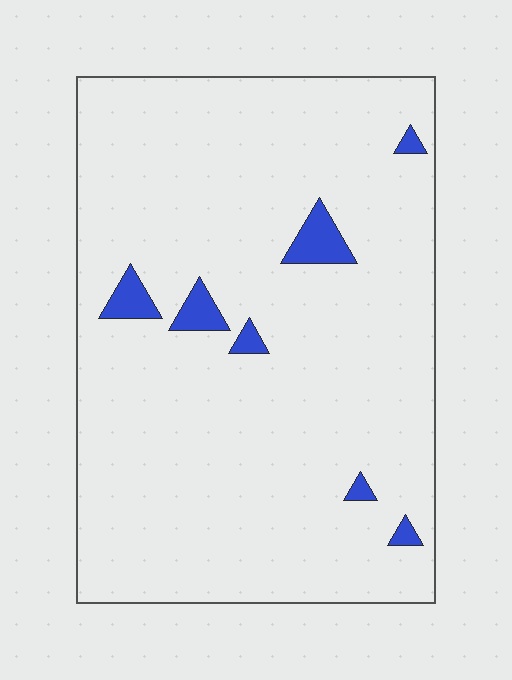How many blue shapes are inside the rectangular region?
7.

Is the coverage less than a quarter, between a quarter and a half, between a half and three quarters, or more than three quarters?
Less than a quarter.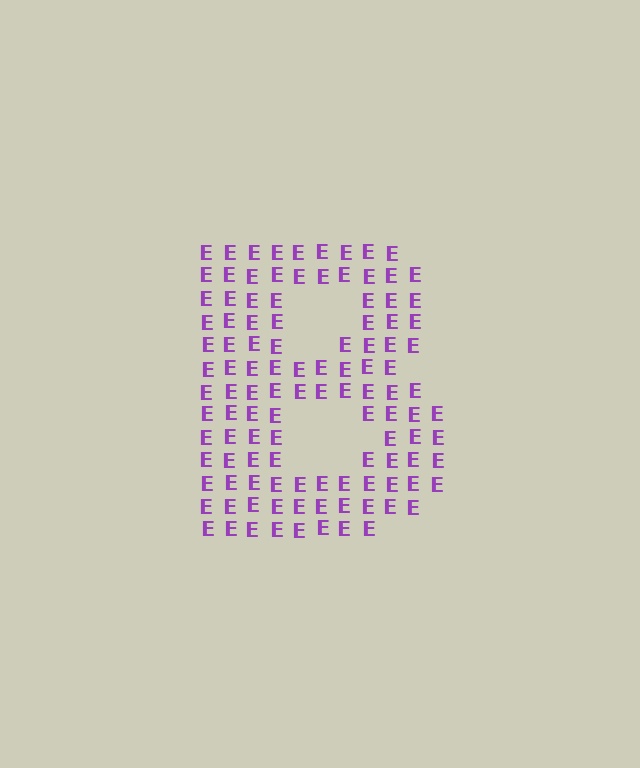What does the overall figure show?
The overall figure shows the letter B.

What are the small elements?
The small elements are letter E's.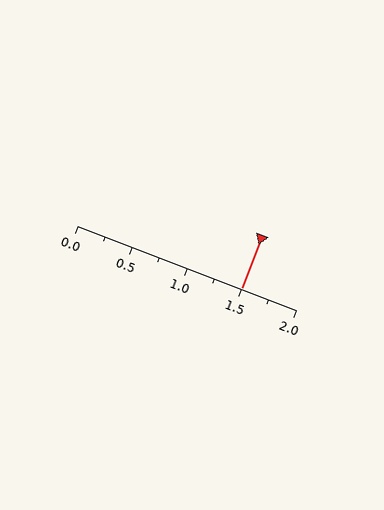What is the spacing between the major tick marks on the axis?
The major ticks are spaced 0.5 apart.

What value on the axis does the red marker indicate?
The marker indicates approximately 1.5.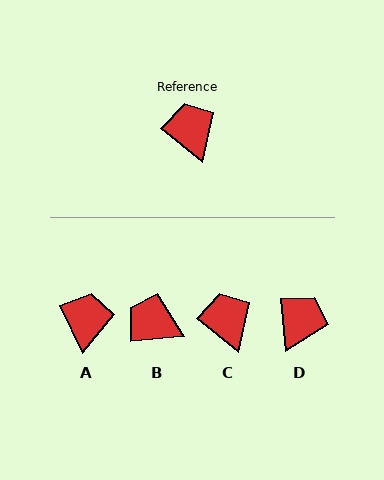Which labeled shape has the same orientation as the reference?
C.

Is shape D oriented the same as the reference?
No, it is off by about 46 degrees.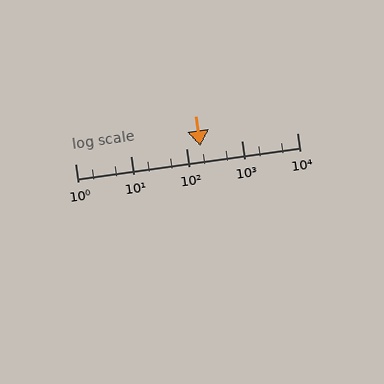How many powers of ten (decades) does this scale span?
The scale spans 4 decades, from 1 to 10000.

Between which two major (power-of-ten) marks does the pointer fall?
The pointer is between 100 and 1000.